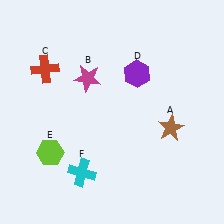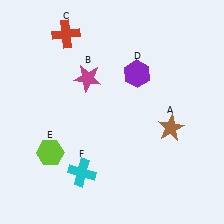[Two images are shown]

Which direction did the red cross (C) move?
The red cross (C) moved up.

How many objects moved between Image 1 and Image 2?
1 object moved between the two images.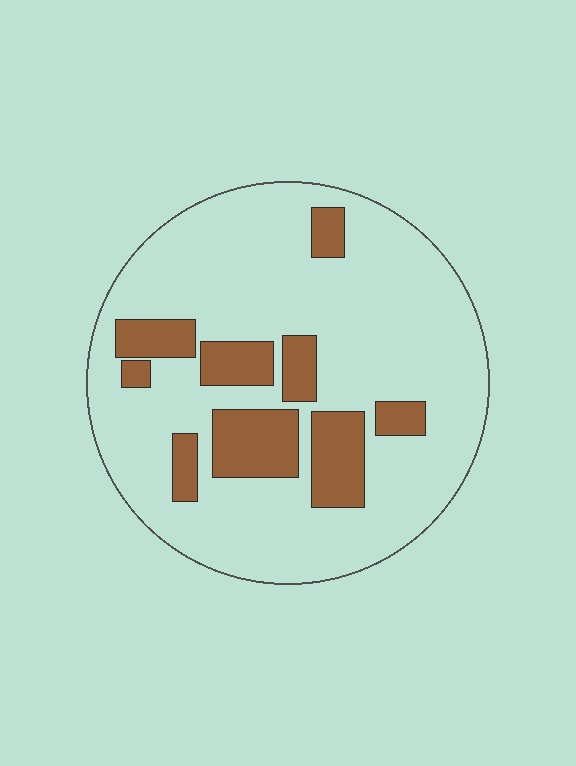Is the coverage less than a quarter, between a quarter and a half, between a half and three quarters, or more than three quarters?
Less than a quarter.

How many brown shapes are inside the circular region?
9.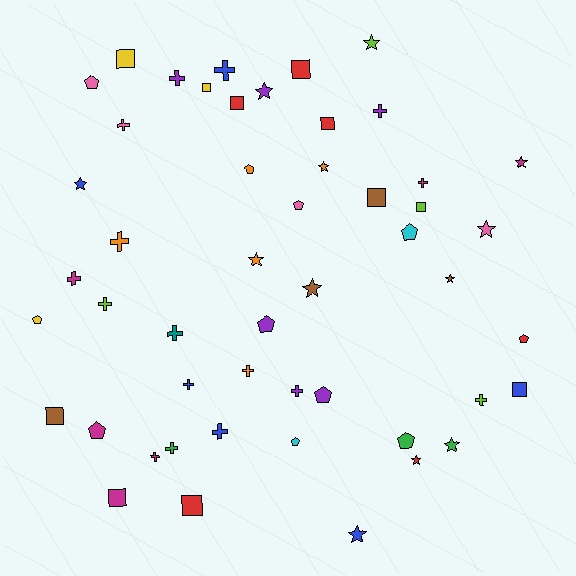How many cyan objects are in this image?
There are 2 cyan objects.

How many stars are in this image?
There are 12 stars.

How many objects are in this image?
There are 50 objects.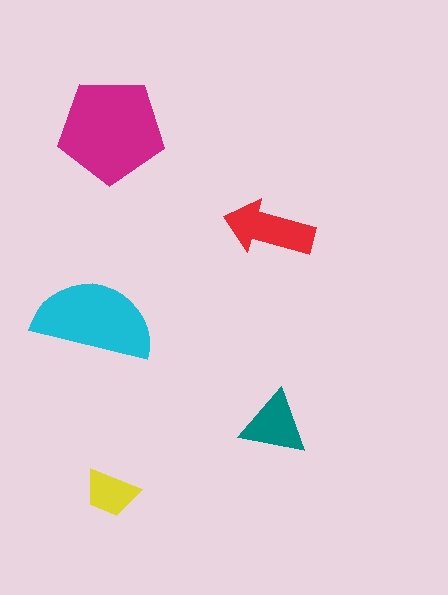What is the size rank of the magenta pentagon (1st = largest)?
1st.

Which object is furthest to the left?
The cyan semicircle is leftmost.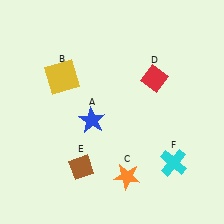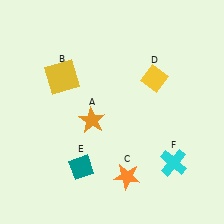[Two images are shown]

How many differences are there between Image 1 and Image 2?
There are 3 differences between the two images.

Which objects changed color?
A changed from blue to orange. D changed from red to yellow. E changed from brown to teal.